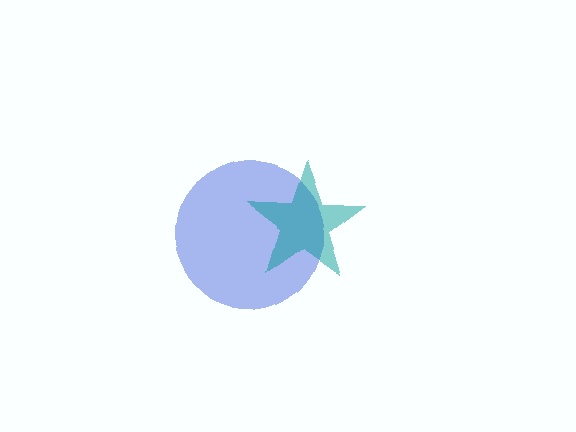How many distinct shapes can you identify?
There are 2 distinct shapes: a blue circle, a teal star.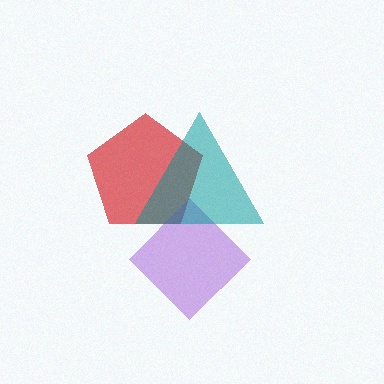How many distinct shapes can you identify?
There are 3 distinct shapes: a red pentagon, a purple diamond, a teal triangle.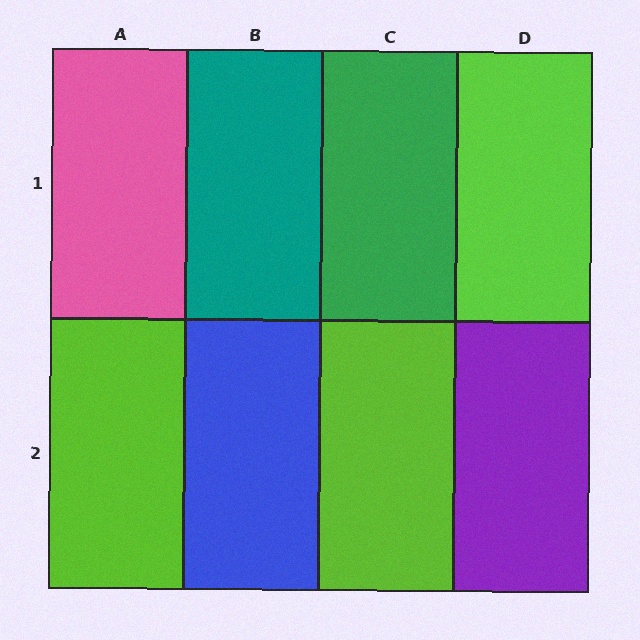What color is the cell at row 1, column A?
Pink.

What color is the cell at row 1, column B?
Teal.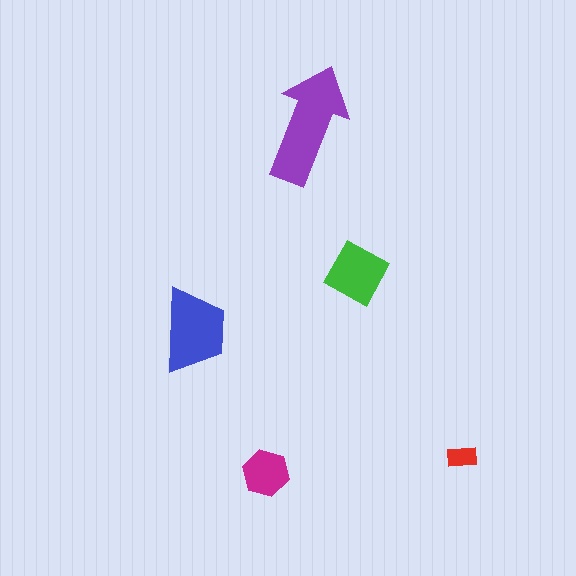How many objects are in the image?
There are 5 objects in the image.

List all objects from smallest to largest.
The red rectangle, the magenta hexagon, the green diamond, the blue trapezoid, the purple arrow.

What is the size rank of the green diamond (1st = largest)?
3rd.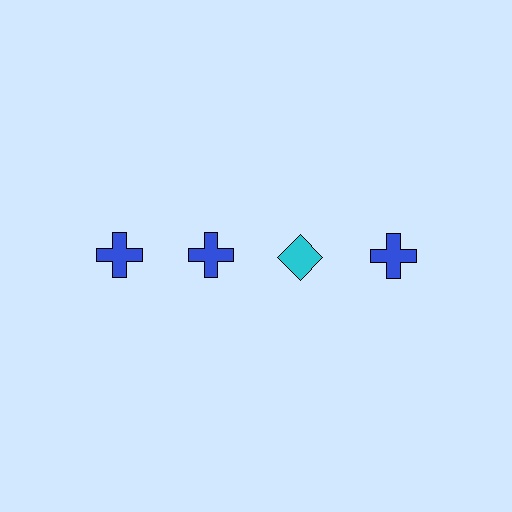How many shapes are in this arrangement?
There are 4 shapes arranged in a grid pattern.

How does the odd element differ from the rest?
It differs in both color (cyan instead of blue) and shape (diamond instead of cross).